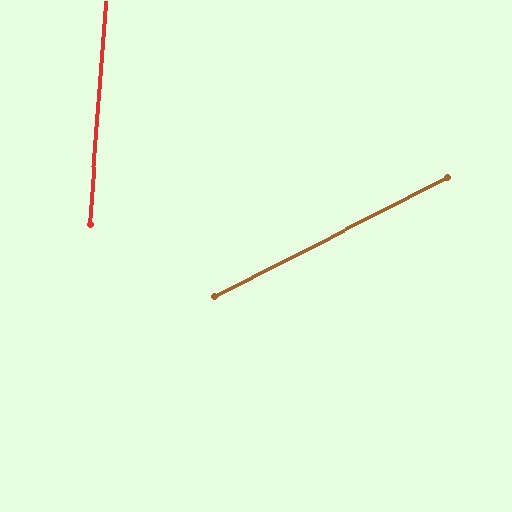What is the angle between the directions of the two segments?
Approximately 59 degrees.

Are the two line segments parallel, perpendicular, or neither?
Neither parallel nor perpendicular — they differ by about 59°.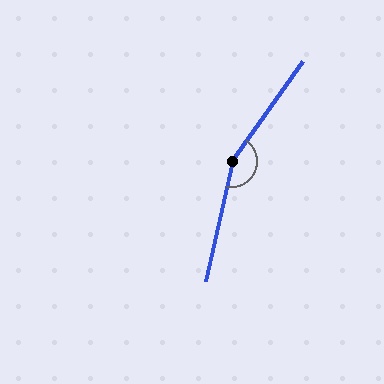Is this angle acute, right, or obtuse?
It is obtuse.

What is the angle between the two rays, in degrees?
Approximately 157 degrees.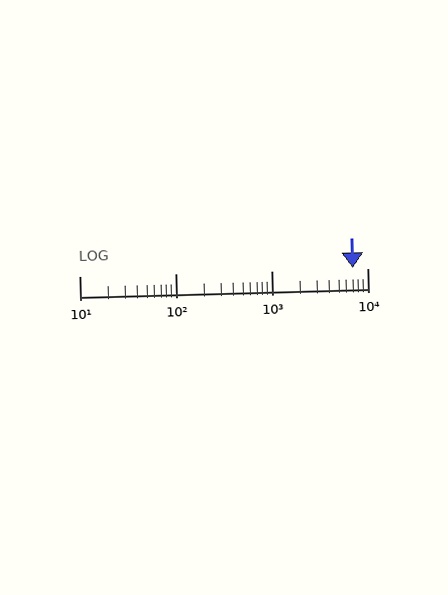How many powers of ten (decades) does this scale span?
The scale spans 3 decades, from 10 to 10000.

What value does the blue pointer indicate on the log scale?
The pointer indicates approximately 7000.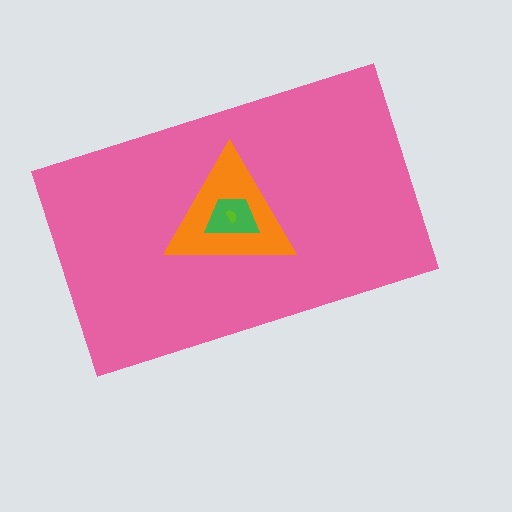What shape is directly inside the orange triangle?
The green trapezoid.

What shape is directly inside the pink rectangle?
The orange triangle.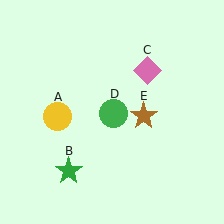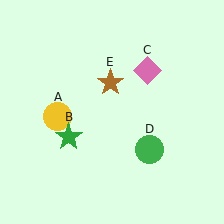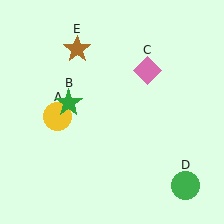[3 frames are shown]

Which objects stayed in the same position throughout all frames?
Yellow circle (object A) and pink diamond (object C) remained stationary.